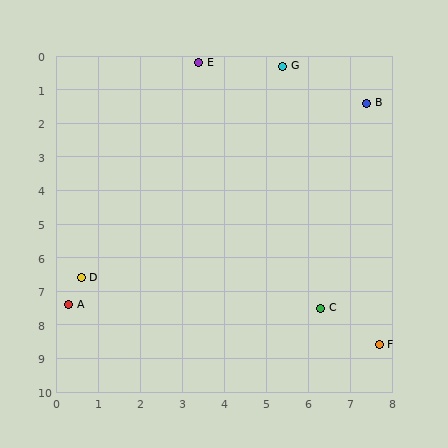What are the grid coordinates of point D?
Point D is at approximately (0.6, 6.6).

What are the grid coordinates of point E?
Point E is at approximately (3.4, 0.2).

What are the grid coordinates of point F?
Point F is at approximately (7.7, 8.6).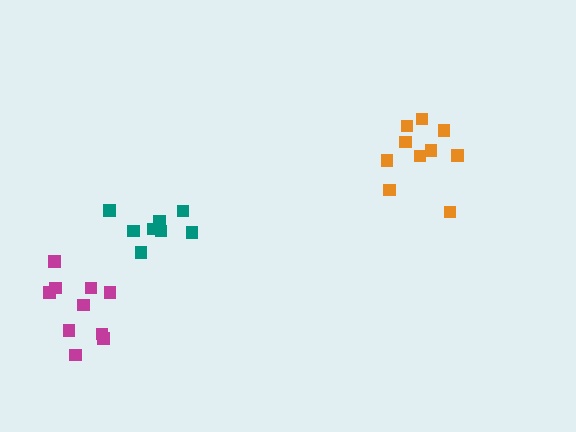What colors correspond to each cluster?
The clusters are colored: orange, teal, magenta.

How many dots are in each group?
Group 1: 10 dots, Group 2: 8 dots, Group 3: 10 dots (28 total).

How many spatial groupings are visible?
There are 3 spatial groupings.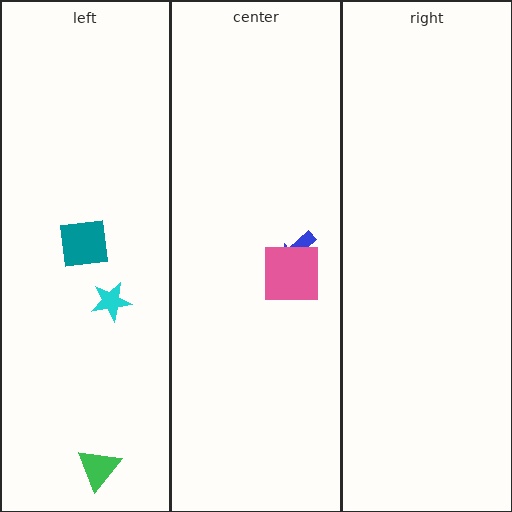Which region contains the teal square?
The left region.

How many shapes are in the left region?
3.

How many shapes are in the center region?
2.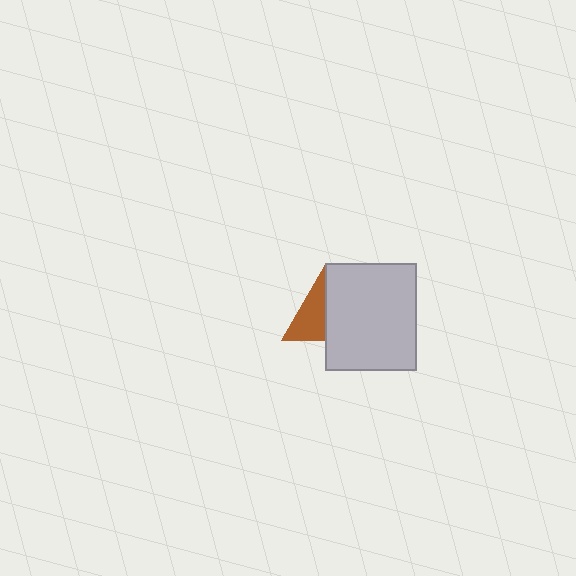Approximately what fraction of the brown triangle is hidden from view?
Roughly 49% of the brown triangle is hidden behind the light gray rectangle.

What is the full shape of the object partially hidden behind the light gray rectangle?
The partially hidden object is a brown triangle.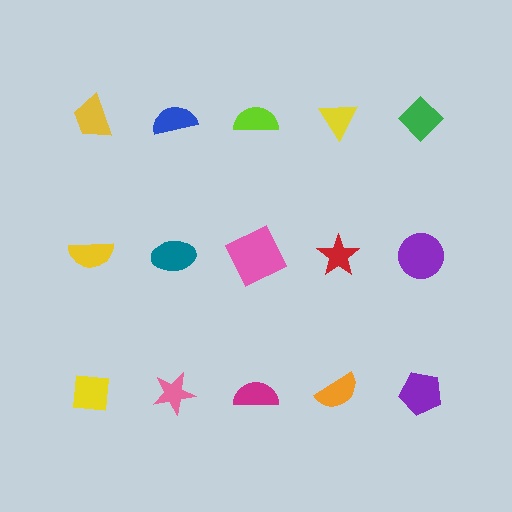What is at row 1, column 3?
A lime semicircle.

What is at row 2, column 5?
A purple circle.